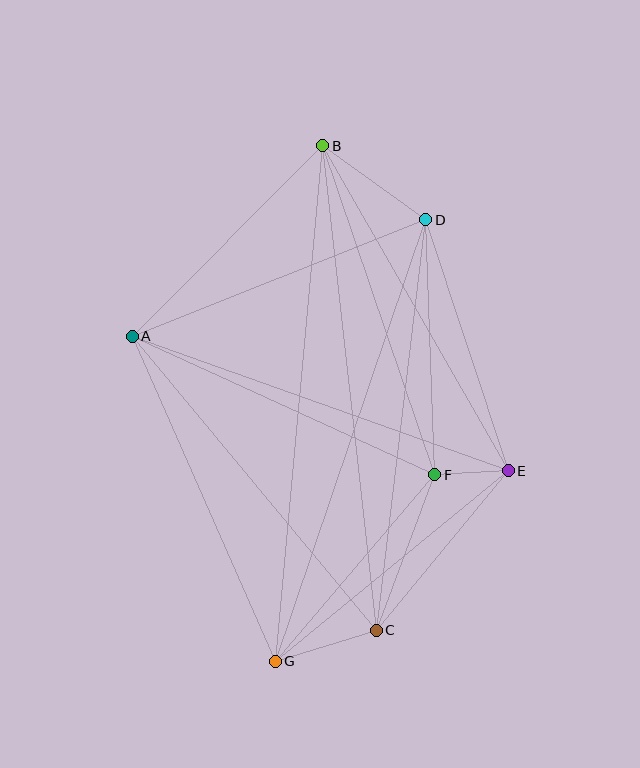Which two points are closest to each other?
Points E and F are closest to each other.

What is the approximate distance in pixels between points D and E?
The distance between D and E is approximately 264 pixels.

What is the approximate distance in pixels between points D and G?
The distance between D and G is approximately 466 pixels.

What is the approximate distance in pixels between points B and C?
The distance between B and C is approximately 488 pixels.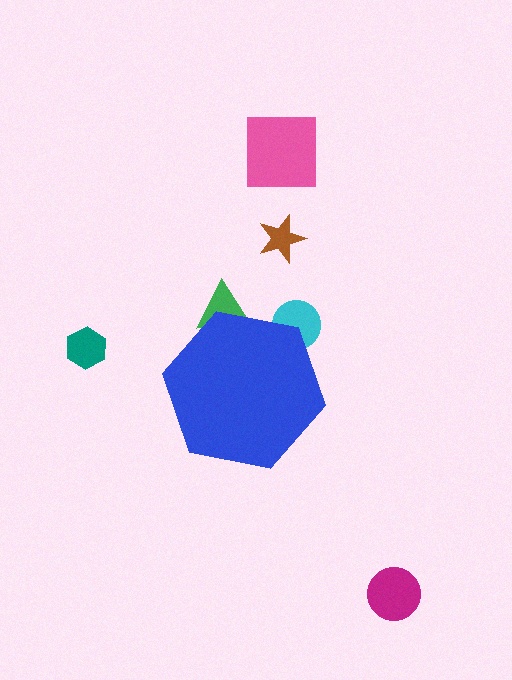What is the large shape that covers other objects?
A blue hexagon.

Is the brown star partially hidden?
No, the brown star is fully visible.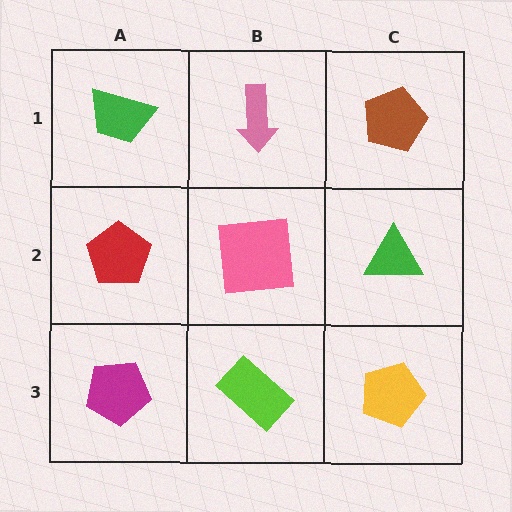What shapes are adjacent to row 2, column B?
A pink arrow (row 1, column B), a lime rectangle (row 3, column B), a red pentagon (row 2, column A), a green triangle (row 2, column C).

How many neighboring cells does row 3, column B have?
3.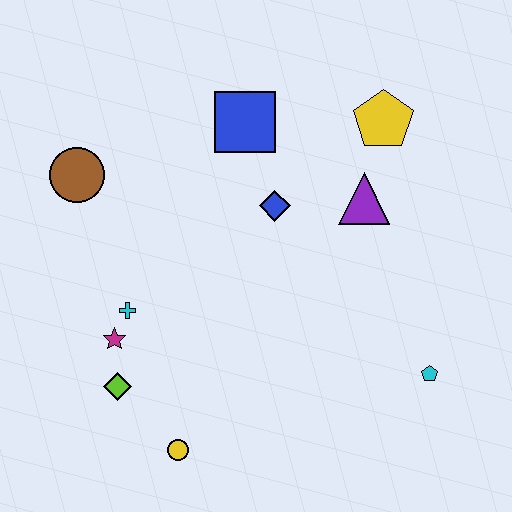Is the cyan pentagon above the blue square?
No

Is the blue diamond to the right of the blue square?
Yes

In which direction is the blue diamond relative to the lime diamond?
The blue diamond is above the lime diamond.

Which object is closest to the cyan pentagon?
The purple triangle is closest to the cyan pentagon.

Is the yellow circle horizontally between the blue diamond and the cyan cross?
Yes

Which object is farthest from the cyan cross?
The yellow pentagon is farthest from the cyan cross.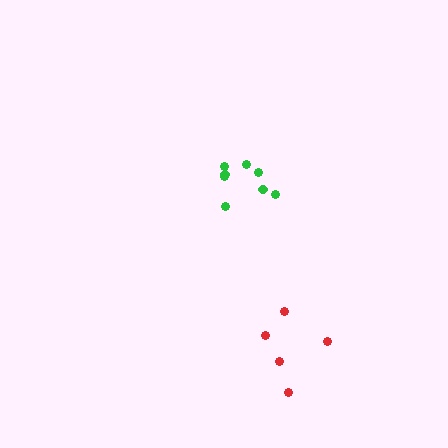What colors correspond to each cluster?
The clusters are colored: red, green.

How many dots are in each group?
Group 1: 5 dots, Group 2: 8 dots (13 total).